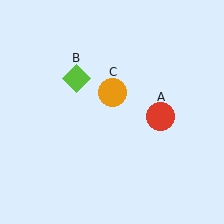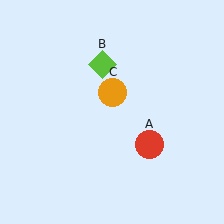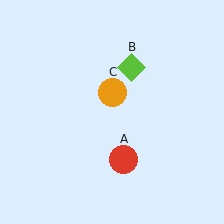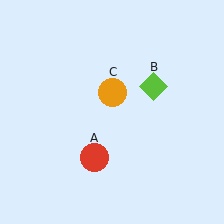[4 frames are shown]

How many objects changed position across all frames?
2 objects changed position: red circle (object A), lime diamond (object B).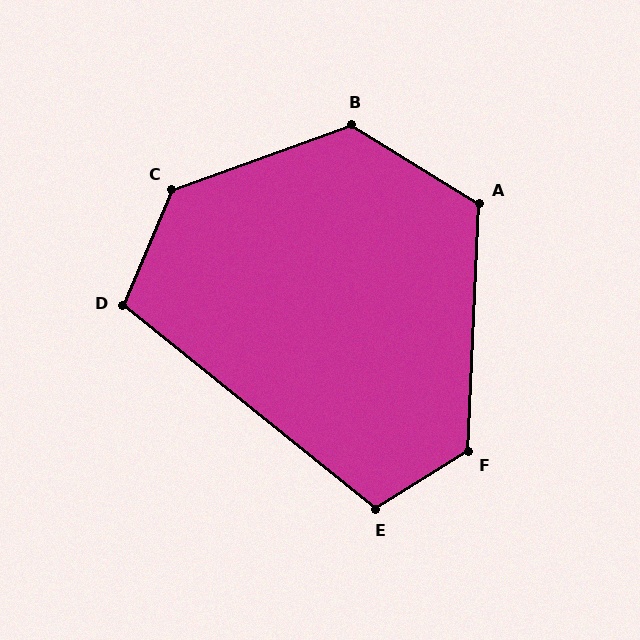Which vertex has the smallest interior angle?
D, at approximately 106 degrees.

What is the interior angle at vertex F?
Approximately 125 degrees (obtuse).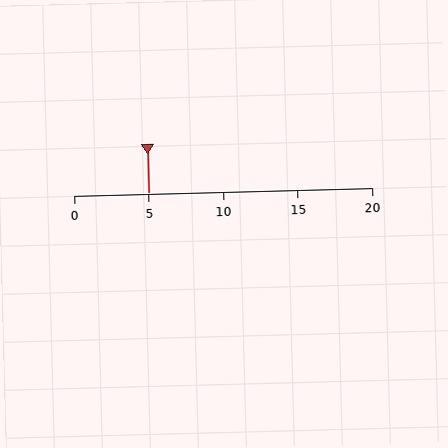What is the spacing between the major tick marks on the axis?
The major ticks are spaced 5 apart.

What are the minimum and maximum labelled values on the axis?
The axis runs from 0 to 20.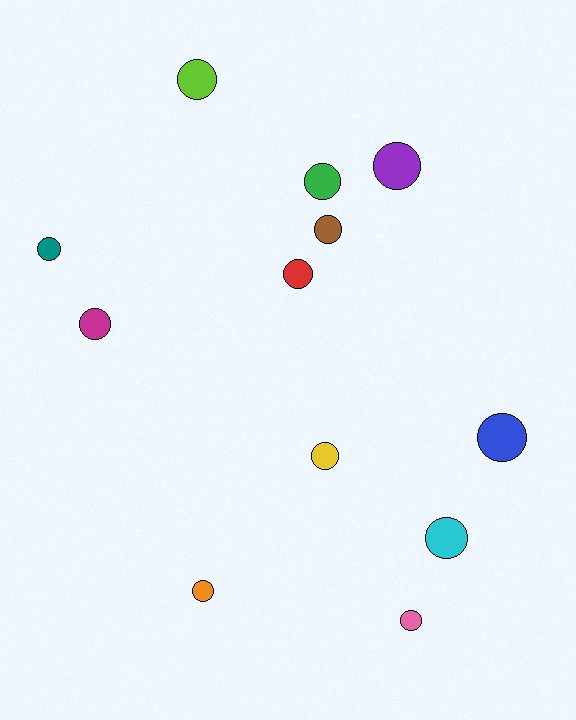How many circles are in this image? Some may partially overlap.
There are 12 circles.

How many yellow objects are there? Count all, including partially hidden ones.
There is 1 yellow object.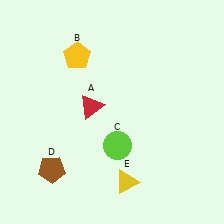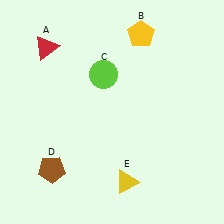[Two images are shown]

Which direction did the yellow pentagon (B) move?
The yellow pentagon (B) moved right.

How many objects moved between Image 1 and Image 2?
3 objects moved between the two images.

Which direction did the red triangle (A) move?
The red triangle (A) moved up.